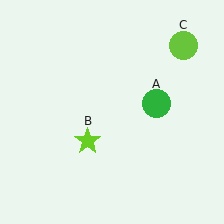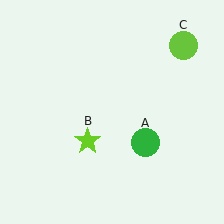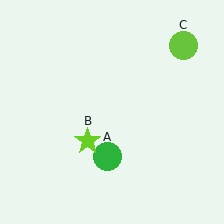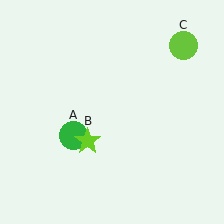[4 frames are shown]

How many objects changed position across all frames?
1 object changed position: green circle (object A).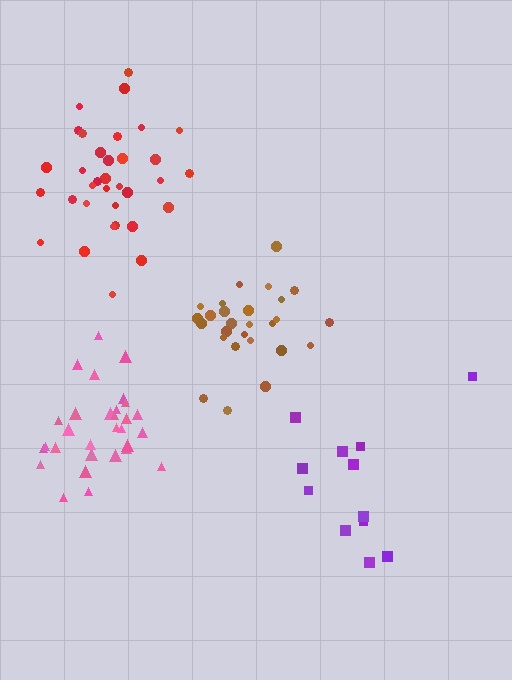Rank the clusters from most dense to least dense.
brown, pink, red, purple.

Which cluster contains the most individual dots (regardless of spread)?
Red (34).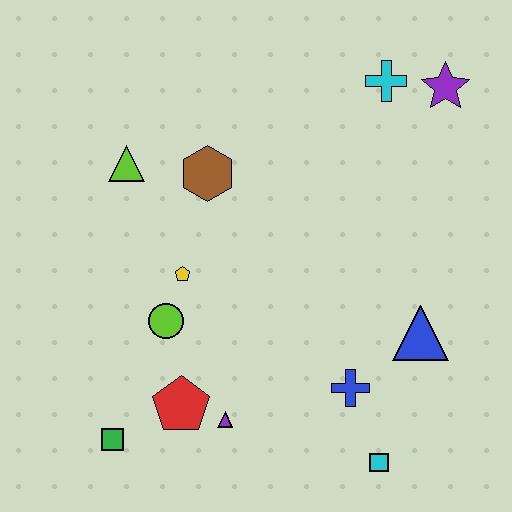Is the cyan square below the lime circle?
Yes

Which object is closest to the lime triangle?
The brown hexagon is closest to the lime triangle.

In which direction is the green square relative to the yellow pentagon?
The green square is below the yellow pentagon.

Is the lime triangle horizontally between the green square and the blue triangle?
Yes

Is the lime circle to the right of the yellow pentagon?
No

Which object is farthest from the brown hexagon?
The cyan square is farthest from the brown hexagon.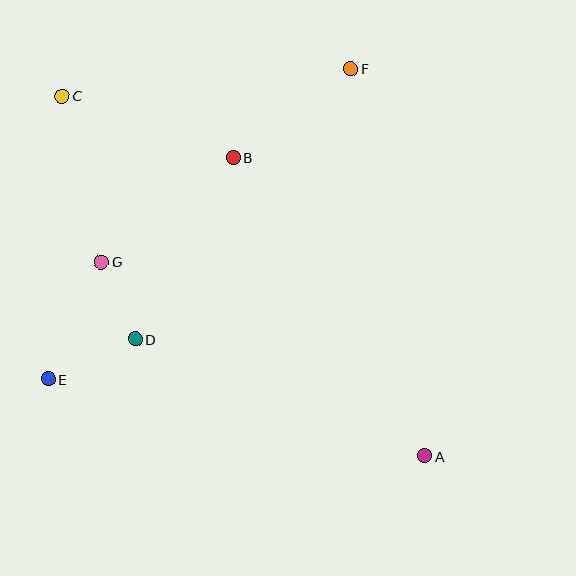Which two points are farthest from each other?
Points A and C are farthest from each other.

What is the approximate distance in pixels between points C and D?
The distance between C and D is approximately 254 pixels.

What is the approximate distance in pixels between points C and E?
The distance between C and E is approximately 284 pixels.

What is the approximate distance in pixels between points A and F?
The distance between A and F is approximately 394 pixels.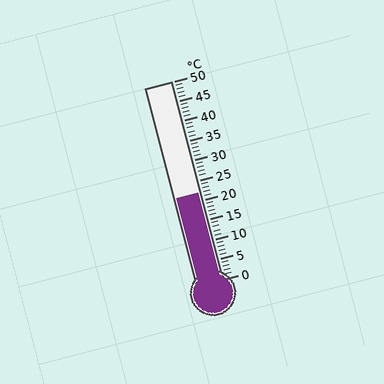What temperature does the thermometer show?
The thermometer shows approximately 22°C.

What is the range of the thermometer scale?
The thermometer scale ranges from 0°C to 50°C.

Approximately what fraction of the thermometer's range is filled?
The thermometer is filled to approximately 45% of its range.